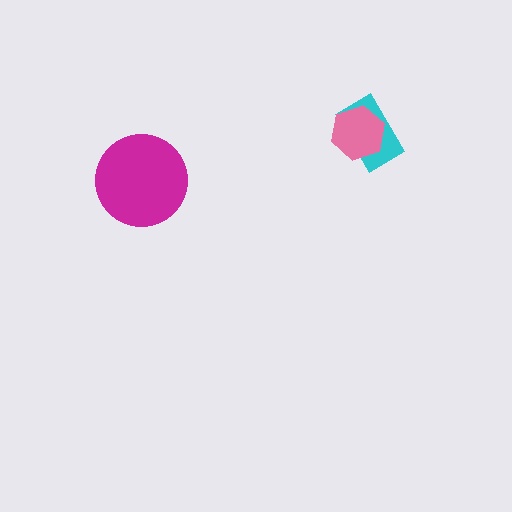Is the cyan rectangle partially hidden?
Yes, it is partially covered by another shape.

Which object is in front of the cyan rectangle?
The pink hexagon is in front of the cyan rectangle.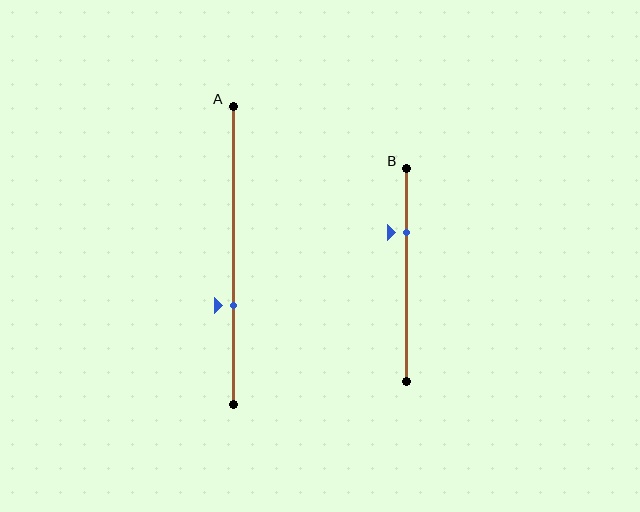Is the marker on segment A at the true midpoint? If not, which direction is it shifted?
No, the marker on segment A is shifted downward by about 17% of the segment length.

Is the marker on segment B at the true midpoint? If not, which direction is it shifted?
No, the marker on segment B is shifted upward by about 20% of the segment length.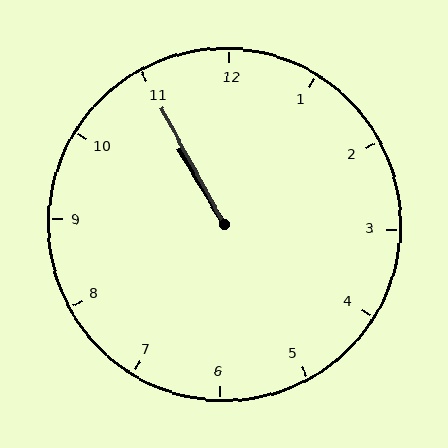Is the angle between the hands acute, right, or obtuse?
It is acute.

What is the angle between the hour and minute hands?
Approximately 2 degrees.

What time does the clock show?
10:55.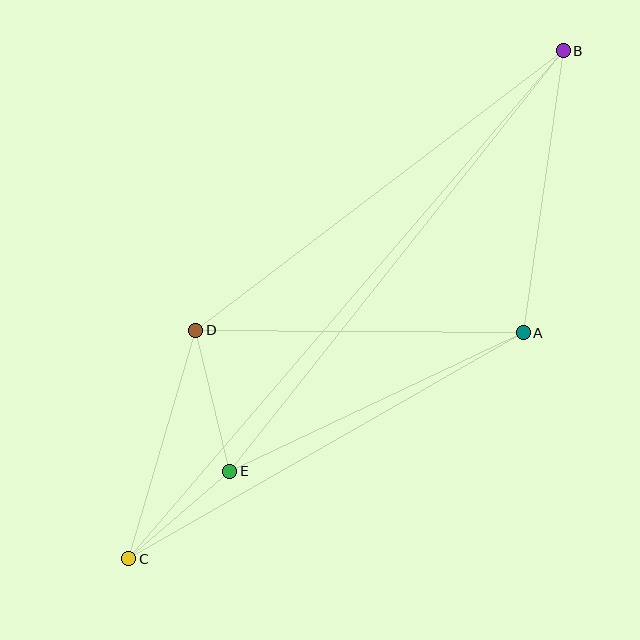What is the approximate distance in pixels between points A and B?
The distance between A and B is approximately 285 pixels.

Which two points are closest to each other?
Points C and E are closest to each other.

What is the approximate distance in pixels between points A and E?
The distance between A and E is approximately 324 pixels.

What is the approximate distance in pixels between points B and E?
The distance between B and E is approximately 537 pixels.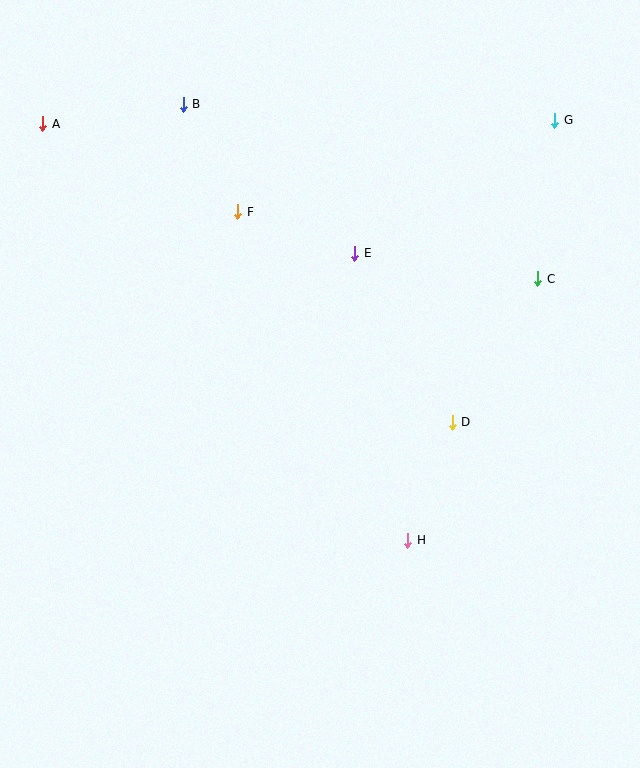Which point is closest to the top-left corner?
Point A is closest to the top-left corner.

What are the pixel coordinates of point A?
Point A is at (43, 124).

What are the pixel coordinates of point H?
Point H is at (408, 540).